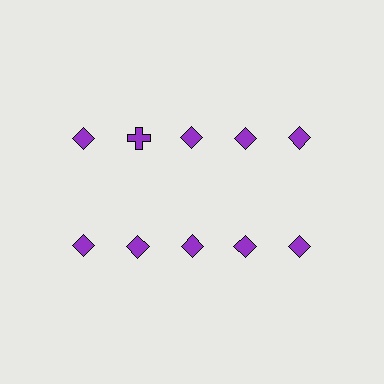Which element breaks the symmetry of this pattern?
The purple cross in the top row, second from left column breaks the symmetry. All other shapes are purple diamonds.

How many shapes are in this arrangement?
There are 10 shapes arranged in a grid pattern.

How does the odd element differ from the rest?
It has a different shape: cross instead of diamond.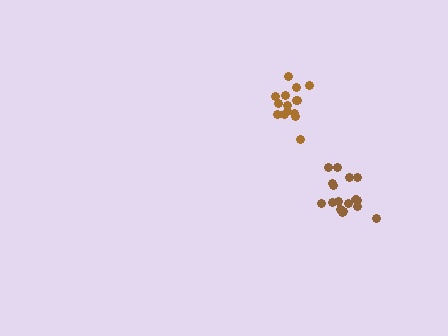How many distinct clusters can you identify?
There are 2 distinct clusters.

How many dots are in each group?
Group 1: 17 dots, Group 2: 15 dots (32 total).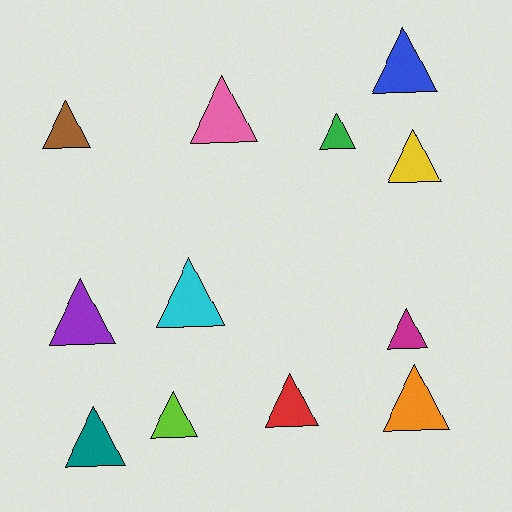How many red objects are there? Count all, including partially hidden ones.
There is 1 red object.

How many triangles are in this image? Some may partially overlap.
There are 12 triangles.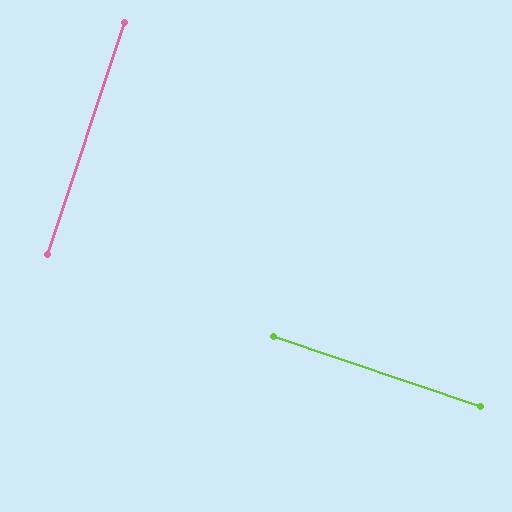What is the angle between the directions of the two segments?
Approximately 90 degrees.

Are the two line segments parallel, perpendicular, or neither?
Perpendicular — they meet at approximately 90°.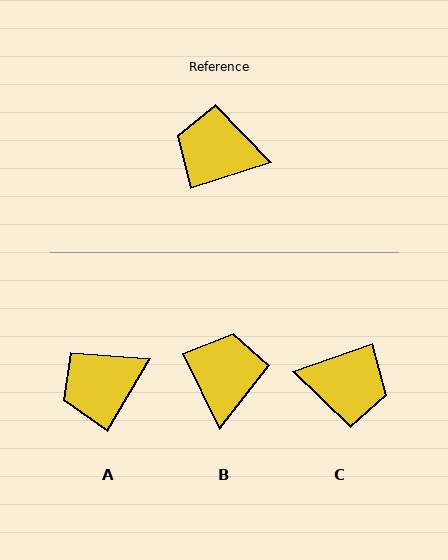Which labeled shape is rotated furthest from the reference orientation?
C, about 178 degrees away.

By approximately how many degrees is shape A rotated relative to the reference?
Approximately 42 degrees counter-clockwise.